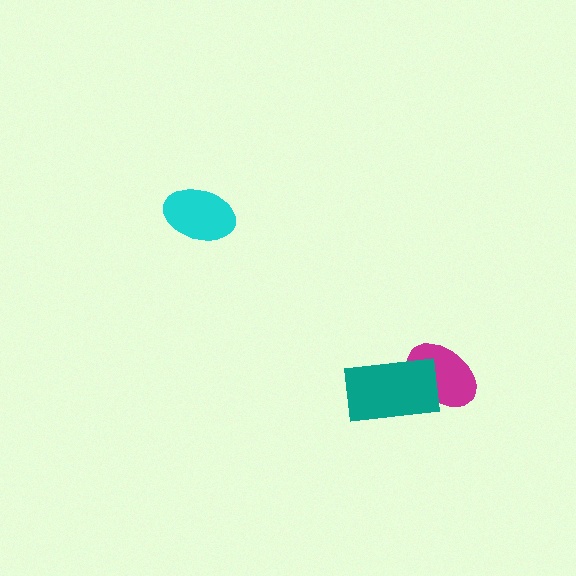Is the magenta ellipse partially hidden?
Yes, it is partially covered by another shape.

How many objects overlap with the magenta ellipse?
1 object overlaps with the magenta ellipse.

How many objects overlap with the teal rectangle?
1 object overlaps with the teal rectangle.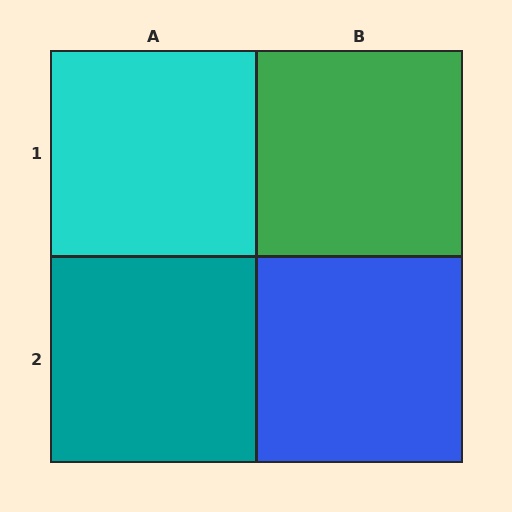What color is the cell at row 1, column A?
Cyan.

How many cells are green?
1 cell is green.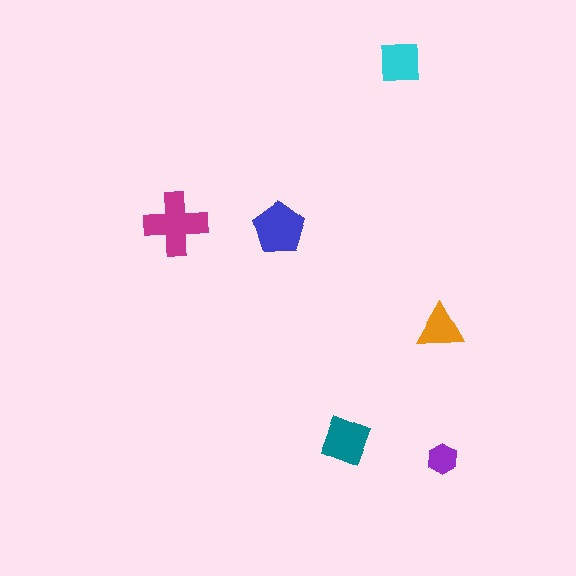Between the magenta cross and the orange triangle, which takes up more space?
The magenta cross.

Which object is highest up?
The cyan square is topmost.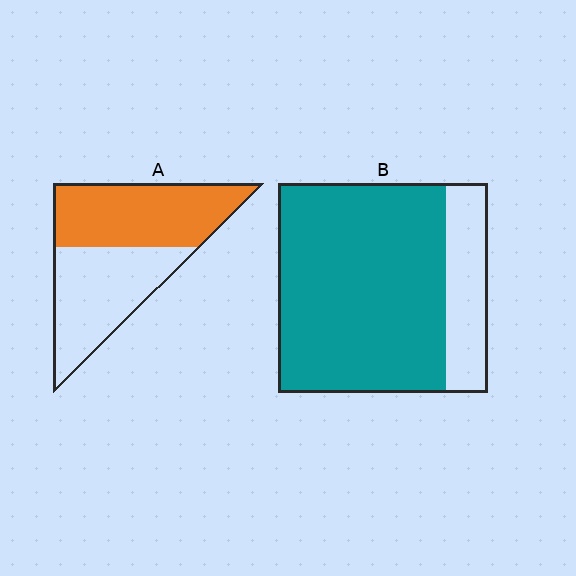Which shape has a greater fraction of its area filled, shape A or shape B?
Shape B.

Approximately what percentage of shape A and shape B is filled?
A is approximately 50% and B is approximately 80%.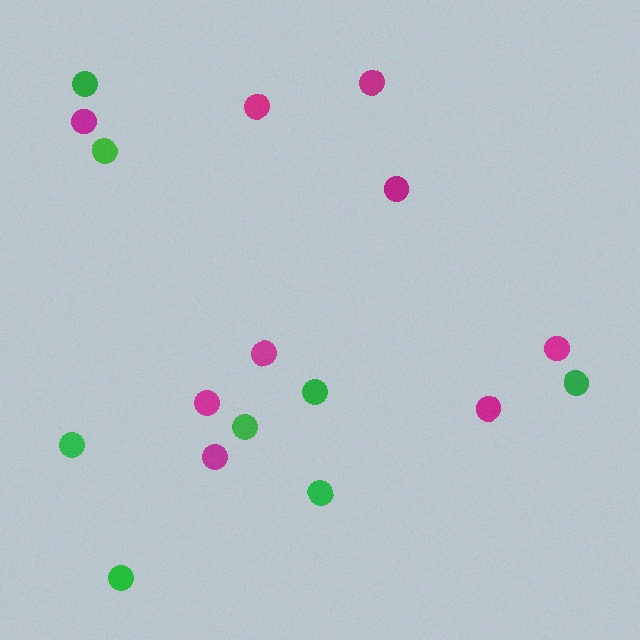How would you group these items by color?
There are 2 groups: one group of magenta circles (9) and one group of green circles (8).